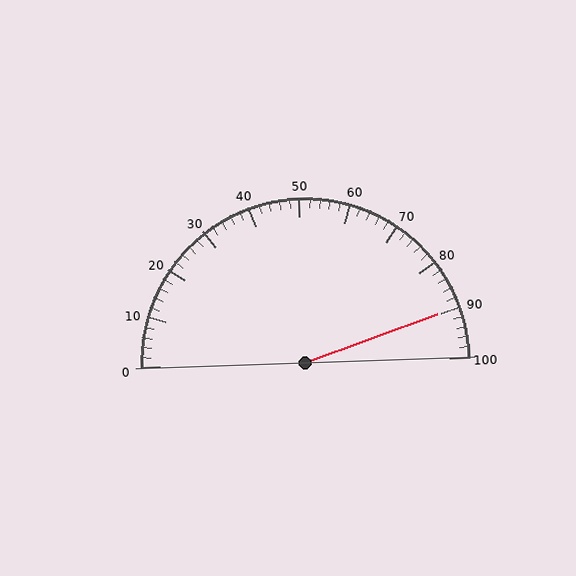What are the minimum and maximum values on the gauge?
The gauge ranges from 0 to 100.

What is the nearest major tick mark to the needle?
The nearest major tick mark is 90.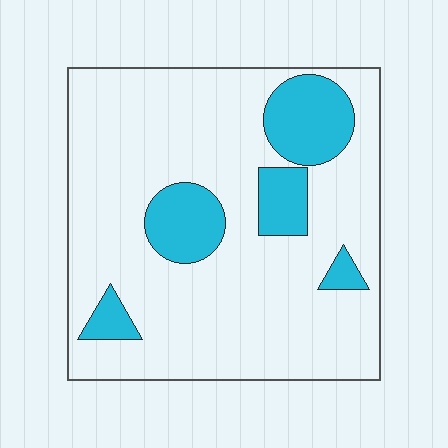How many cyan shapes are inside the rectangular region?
5.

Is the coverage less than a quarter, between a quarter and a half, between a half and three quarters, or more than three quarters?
Less than a quarter.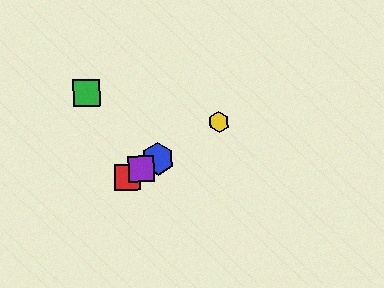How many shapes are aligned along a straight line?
4 shapes (the red square, the blue hexagon, the yellow hexagon, the purple square) are aligned along a straight line.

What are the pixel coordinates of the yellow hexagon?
The yellow hexagon is at (219, 122).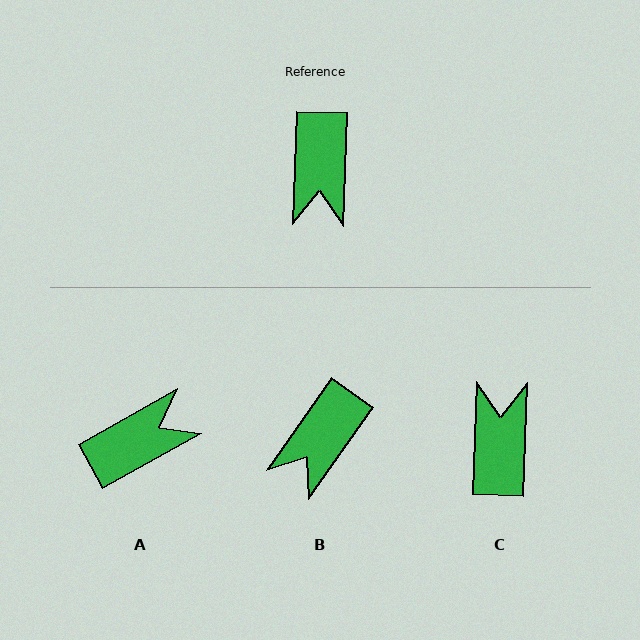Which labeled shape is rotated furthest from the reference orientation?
C, about 180 degrees away.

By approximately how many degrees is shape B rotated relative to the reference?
Approximately 34 degrees clockwise.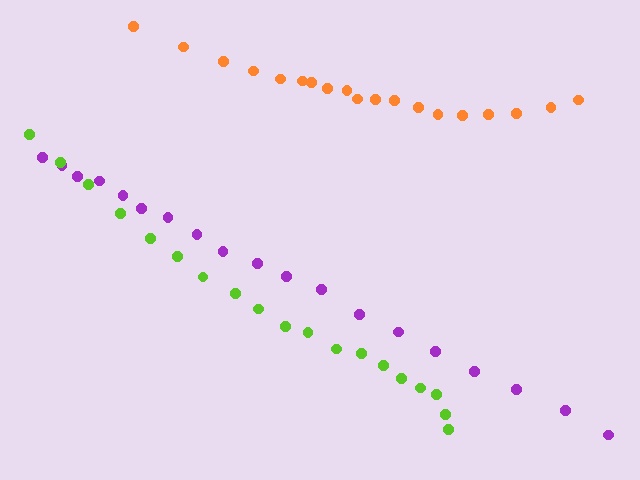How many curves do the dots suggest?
There are 3 distinct paths.